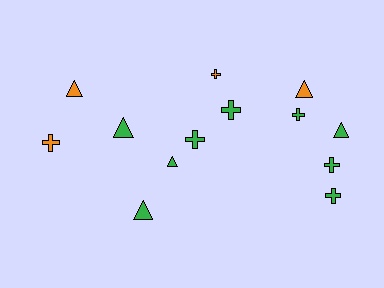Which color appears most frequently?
Green, with 9 objects.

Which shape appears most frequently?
Cross, with 7 objects.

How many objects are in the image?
There are 13 objects.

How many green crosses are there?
There are 5 green crosses.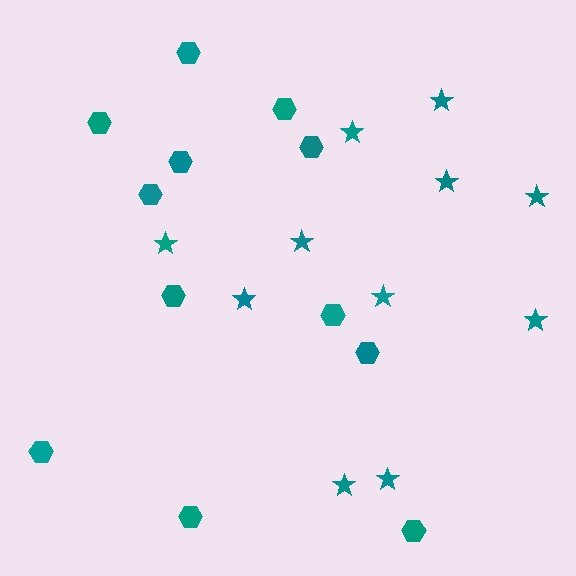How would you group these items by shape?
There are 2 groups: one group of stars (11) and one group of hexagons (12).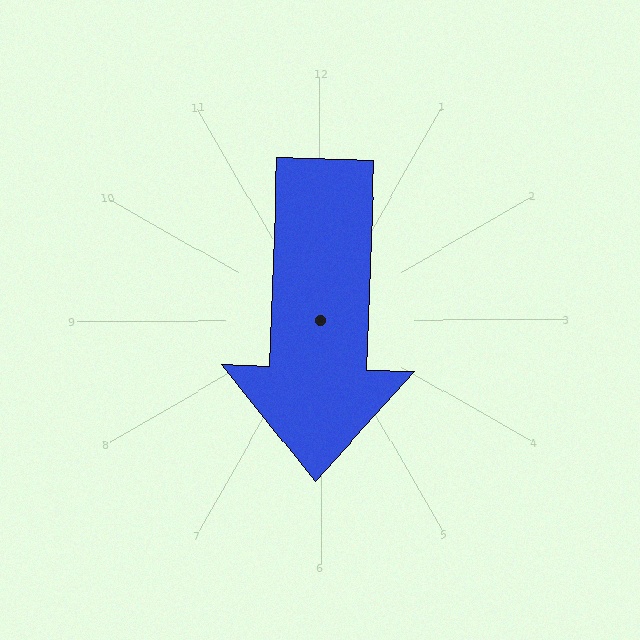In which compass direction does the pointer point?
South.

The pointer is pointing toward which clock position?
Roughly 6 o'clock.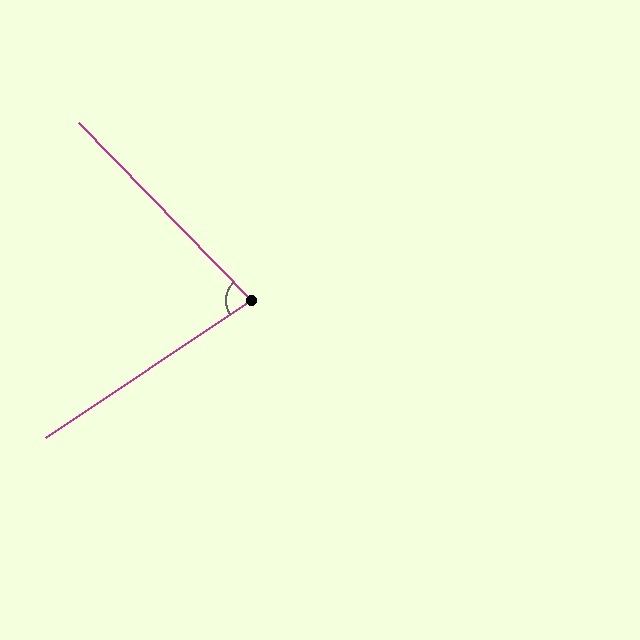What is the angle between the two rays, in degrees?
Approximately 80 degrees.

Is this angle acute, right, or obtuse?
It is acute.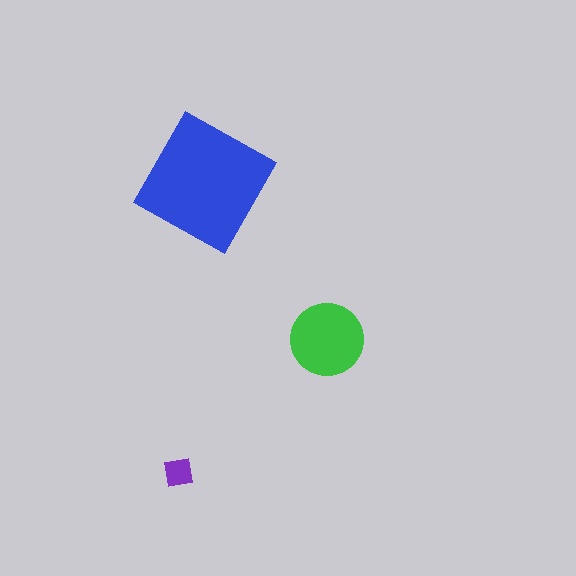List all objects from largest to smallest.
The blue square, the green circle, the purple square.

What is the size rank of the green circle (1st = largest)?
2nd.